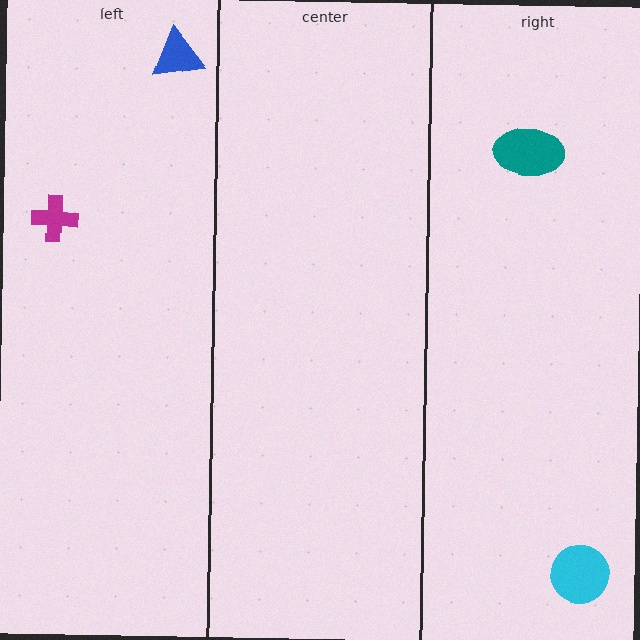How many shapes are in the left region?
2.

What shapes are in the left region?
The blue triangle, the magenta cross.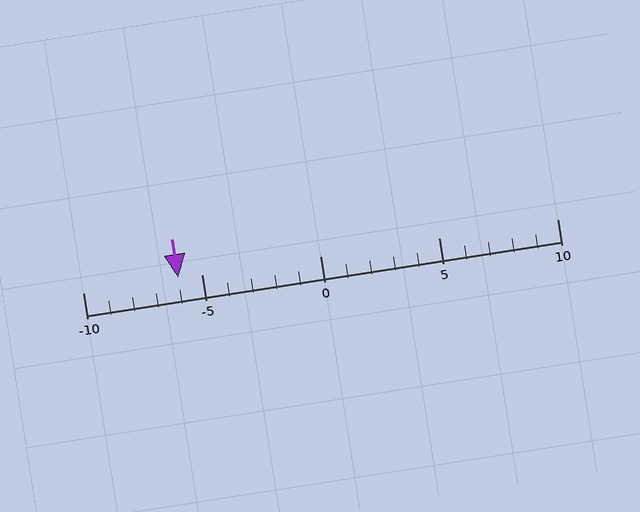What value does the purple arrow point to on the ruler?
The purple arrow points to approximately -6.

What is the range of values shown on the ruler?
The ruler shows values from -10 to 10.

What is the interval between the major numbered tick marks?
The major tick marks are spaced 5 units apart.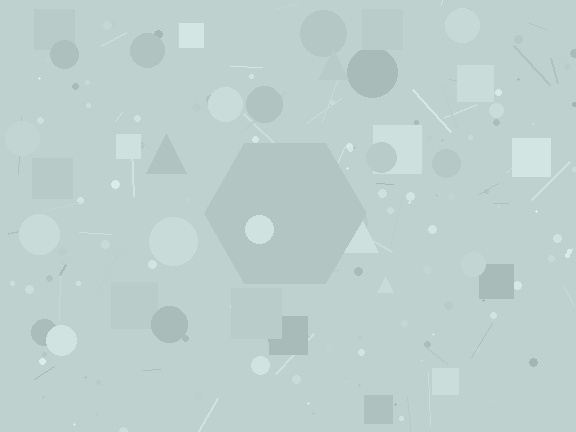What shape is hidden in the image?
A hexagon is hidden in the image.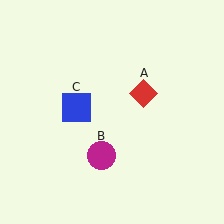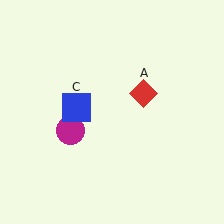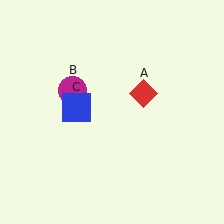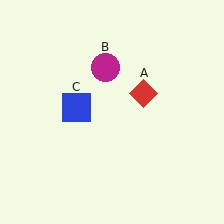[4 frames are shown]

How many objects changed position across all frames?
1 object changed position: magenta circle (object B).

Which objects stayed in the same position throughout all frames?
Red diamond (object A) and blue square (object C) remained stationary.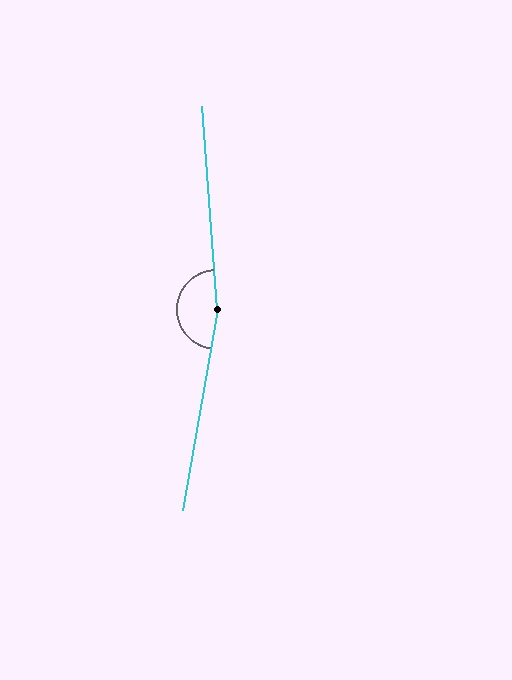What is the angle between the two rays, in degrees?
Approximately 166 degrees.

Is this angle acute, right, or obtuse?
It is obtuse.